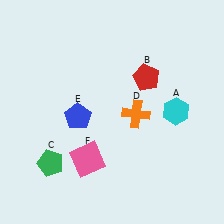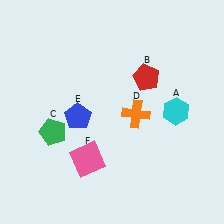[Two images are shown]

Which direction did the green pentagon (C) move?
The green pentagon (C) moved up.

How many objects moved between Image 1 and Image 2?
1 object moved between the two images.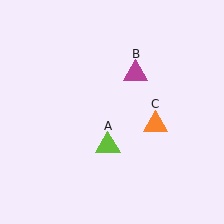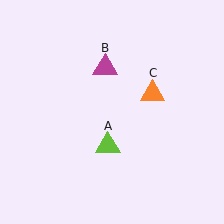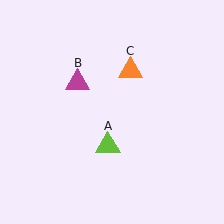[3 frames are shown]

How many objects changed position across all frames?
2 objects changed position: magenta triangle (object B), orange triangle (object C).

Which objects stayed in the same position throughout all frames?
Lime triangle (object A) remained stationary.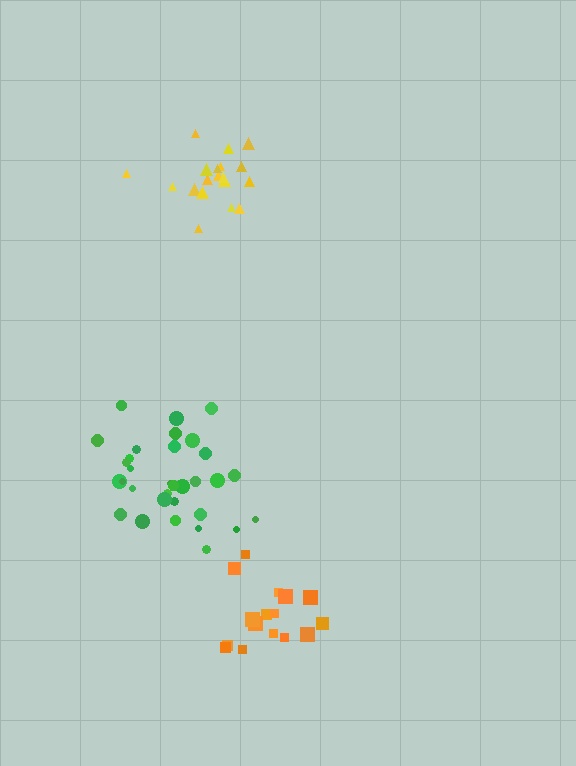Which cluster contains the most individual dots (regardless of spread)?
Green (32).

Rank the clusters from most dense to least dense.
green, orange, yellow.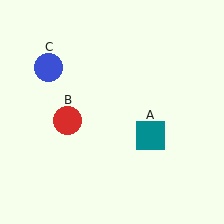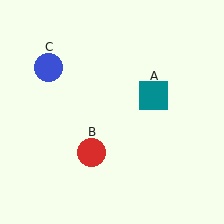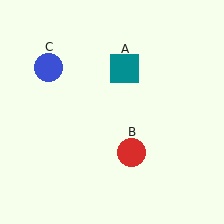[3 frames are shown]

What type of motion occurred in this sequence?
The teal square (object A), red circle (object B) rotated counterclockwise around the center of the scene.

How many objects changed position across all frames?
2 objects changed position: teal square (object A), red circle (object B).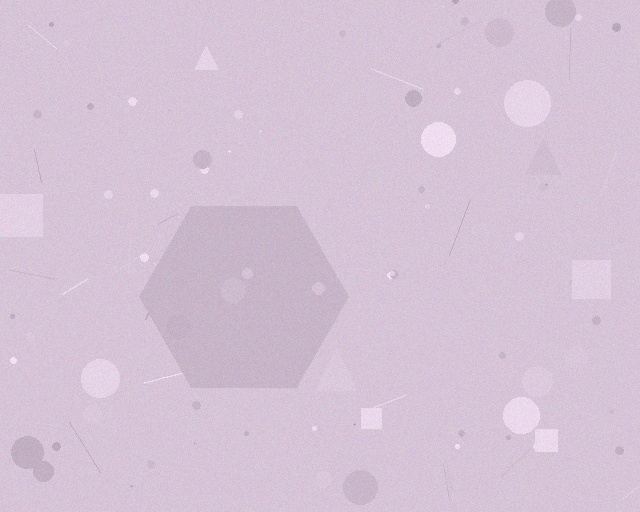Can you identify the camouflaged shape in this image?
The camouflaged shape is a hexagon.